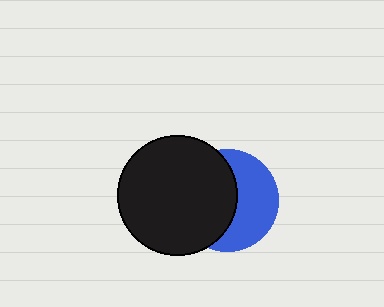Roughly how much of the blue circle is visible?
About half of it is visible (roughly 47%).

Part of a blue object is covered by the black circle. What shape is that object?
It is a circle.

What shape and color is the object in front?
The object in front is a black circle.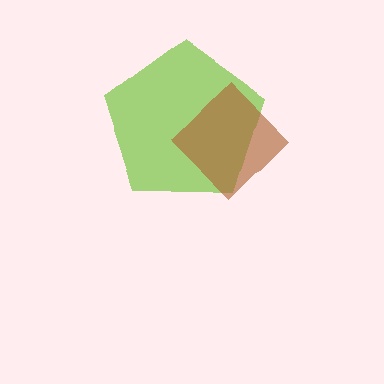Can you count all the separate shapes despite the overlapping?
Yes, there are 2 separate shapes.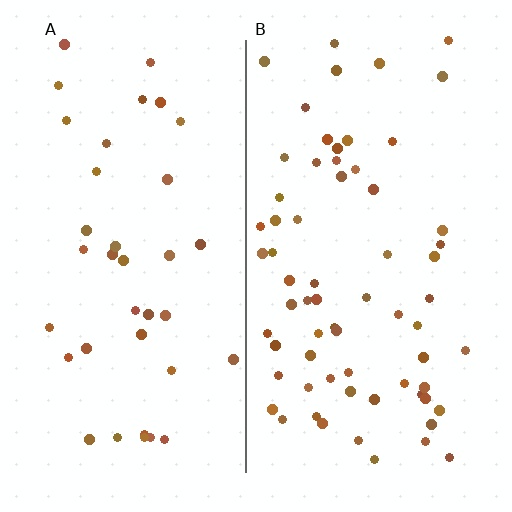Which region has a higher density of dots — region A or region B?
B (the right).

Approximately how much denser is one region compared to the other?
Approximately 1.8× — region B over region A.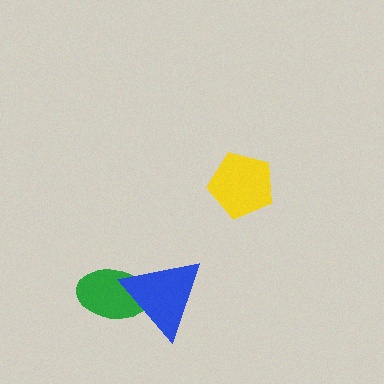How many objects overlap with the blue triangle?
1 object overlaps with the blue triangle.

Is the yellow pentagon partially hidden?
No, no other shape covers it.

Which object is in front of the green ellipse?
The blue triangle is in front of the green ellipse.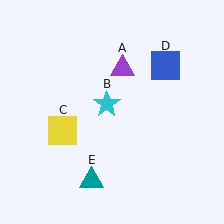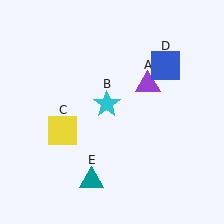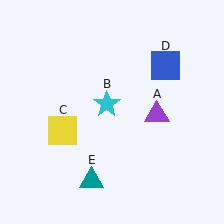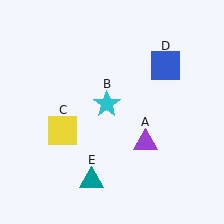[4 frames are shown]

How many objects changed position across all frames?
1 object changed position: purple triangle (object A).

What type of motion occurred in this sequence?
The purple triangle (object A) rotated clockwise around the center of the scene.